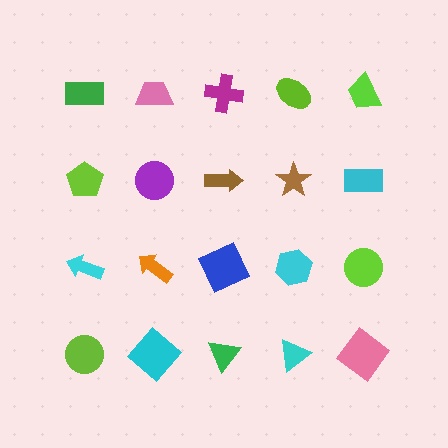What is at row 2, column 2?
A purple circle.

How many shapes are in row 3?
5 shapes.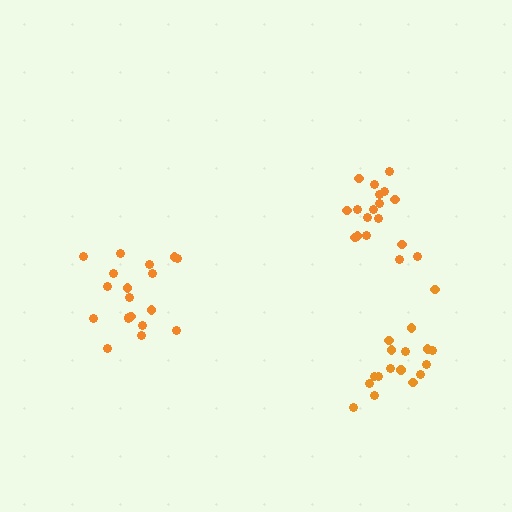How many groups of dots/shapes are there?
There are 3 groups.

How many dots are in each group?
Group 1: 18 dots, Group 2: 17 dots, Group 3: 19 dots (54 total).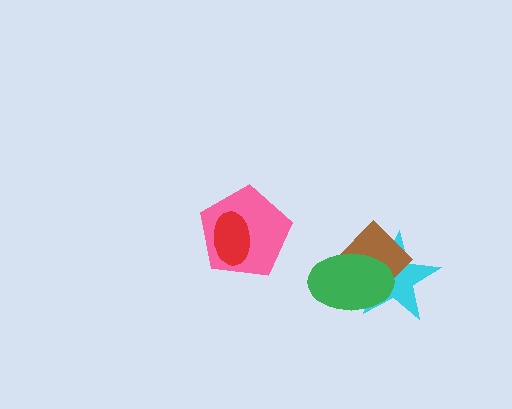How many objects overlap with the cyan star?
2 objects overlap with the cyan star.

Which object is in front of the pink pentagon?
The red ellipse is in front of the pink pentagon.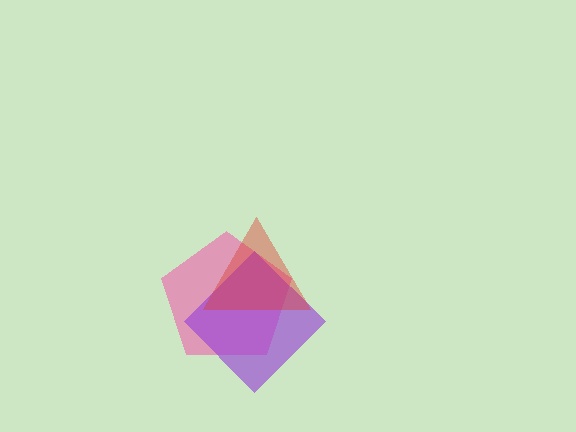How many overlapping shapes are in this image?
There are 3 overlapping shapes in the image.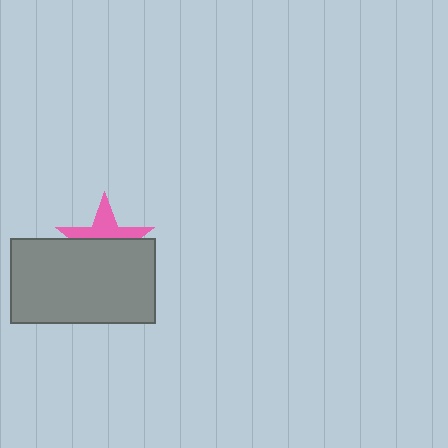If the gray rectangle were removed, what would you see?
You would see the complete pink star.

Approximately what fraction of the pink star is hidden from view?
Roughly 59% of the pink star is hidden behind the gray rectangle.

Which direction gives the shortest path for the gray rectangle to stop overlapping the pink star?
Moving down gives the shortest separation.